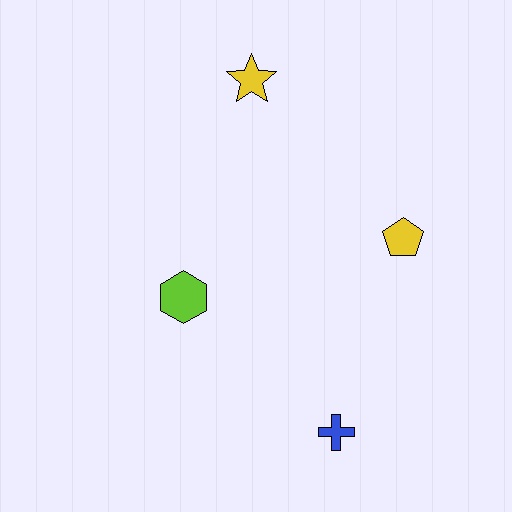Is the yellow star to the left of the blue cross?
Yes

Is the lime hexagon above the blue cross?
Yes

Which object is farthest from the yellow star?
The blue cross is farthest from the yellow star.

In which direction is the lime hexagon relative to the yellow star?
The lime hexagon is below the yellow star.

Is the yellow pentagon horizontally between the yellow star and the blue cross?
No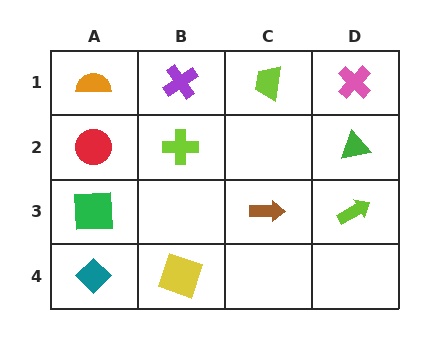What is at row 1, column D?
A pink cross.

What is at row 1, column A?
An orange semicircle.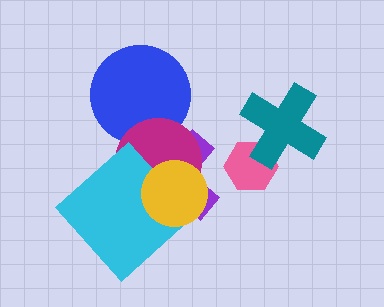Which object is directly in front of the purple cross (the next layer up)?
The magenta circle is directly in front of the purple cross.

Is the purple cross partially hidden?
Yes, it is partially covered by another shape.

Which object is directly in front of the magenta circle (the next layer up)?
The cyan diamond is directly in front of the magenta circle.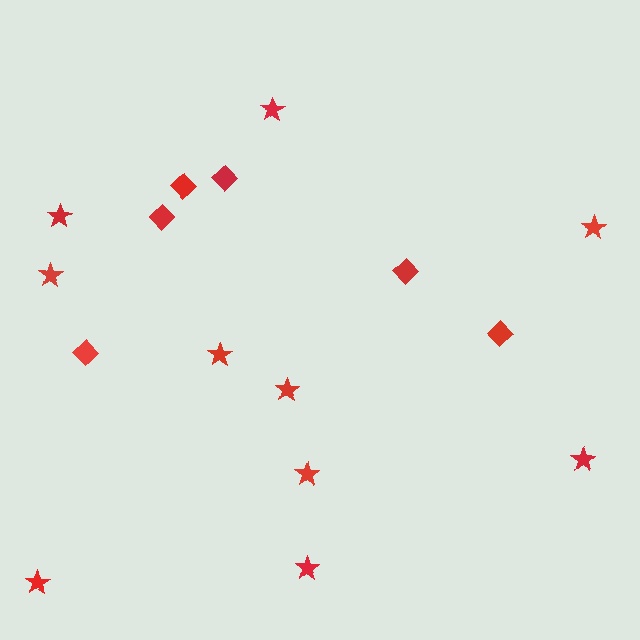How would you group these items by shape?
There are 2 groups: one group of stars (10) and one group of diamonds (6).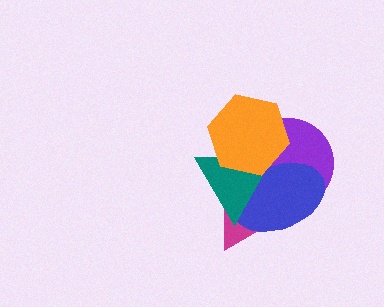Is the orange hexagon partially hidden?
No, no other shape covers it.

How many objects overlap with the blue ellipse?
4 objects overlap with the blue ellipse.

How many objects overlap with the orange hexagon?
3 objects overlap with the orange hexagon.